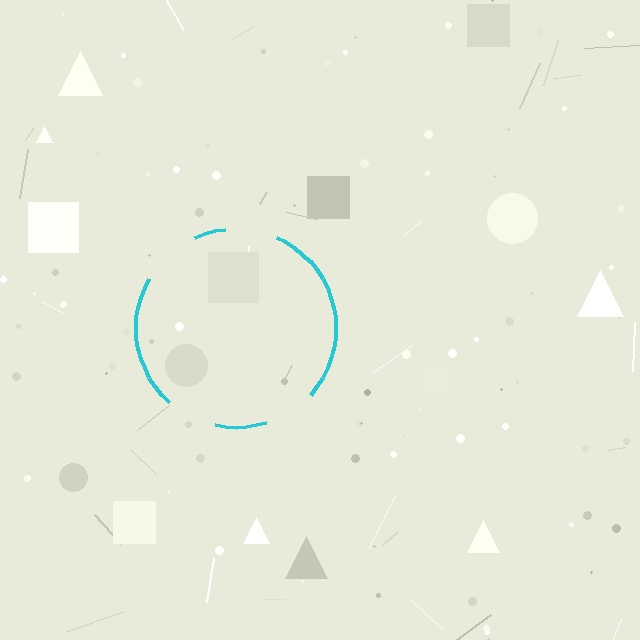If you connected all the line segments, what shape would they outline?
They would outline a circle.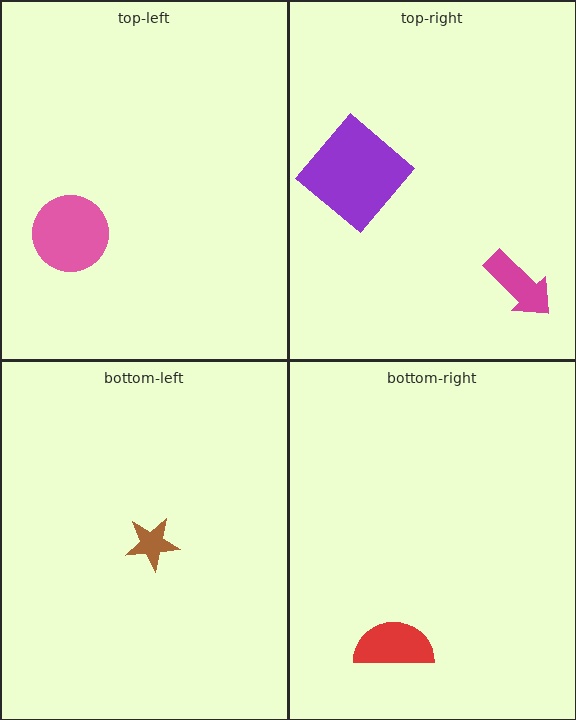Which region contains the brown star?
The bottom-left region.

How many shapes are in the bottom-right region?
1.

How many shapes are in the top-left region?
1.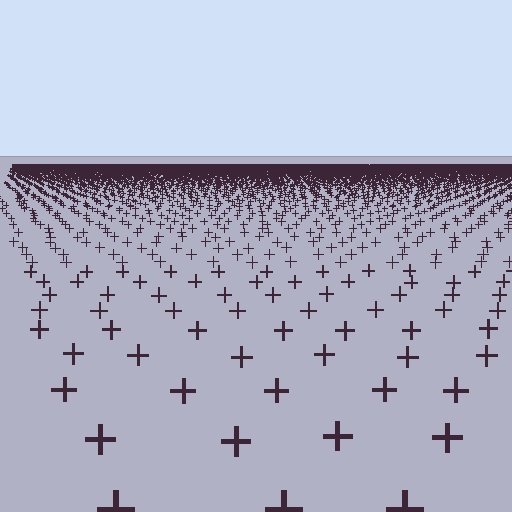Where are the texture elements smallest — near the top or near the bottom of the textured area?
Near the top.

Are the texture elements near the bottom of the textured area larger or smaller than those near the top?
Larger. Near the bottom, elements are closer to the viewer and appear at a bigger on-screen size.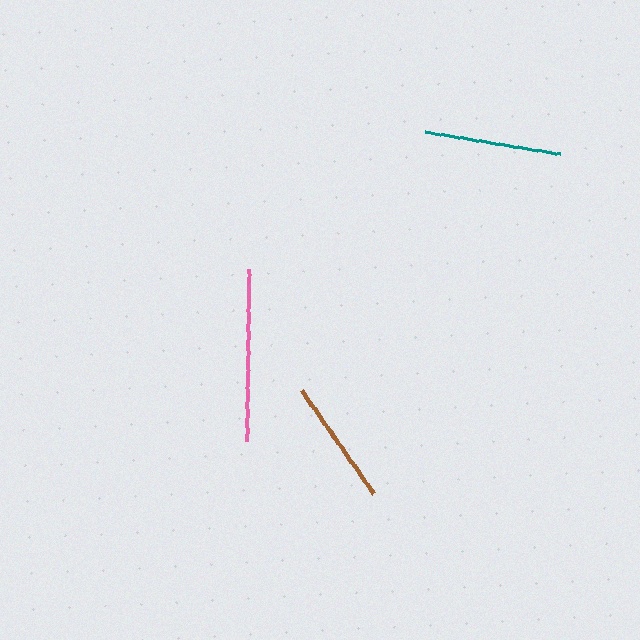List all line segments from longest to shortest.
From longest to shortest: pink, teal, brown.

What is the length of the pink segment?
The pink segment is approximately 172 pixels long.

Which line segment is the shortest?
The brown line is the shortest at approximately 125 pixels.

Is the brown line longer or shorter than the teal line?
The teal line is longer than the brown line.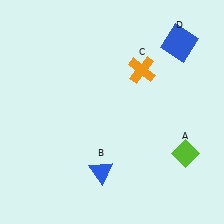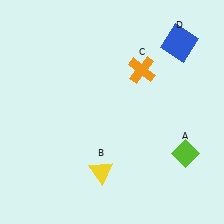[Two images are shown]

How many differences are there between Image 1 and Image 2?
There is 1 difference between the two images.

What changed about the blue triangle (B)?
In Image 1, B is blue. In Image 2, it changed to yellow.